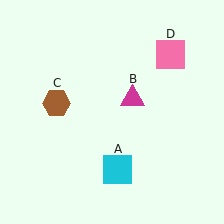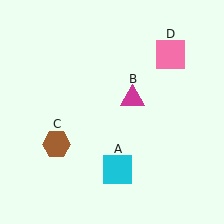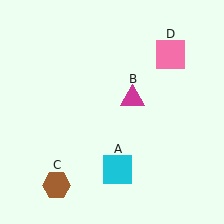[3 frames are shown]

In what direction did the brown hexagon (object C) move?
The brown hexagon (object C) moved down.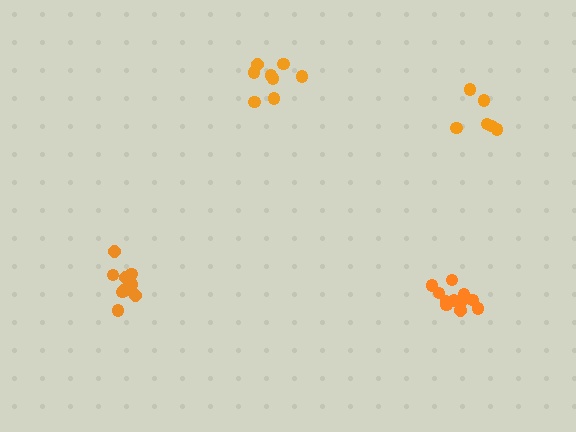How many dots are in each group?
Group 1: 6 dots, Group 2: 11 dots, Group 3: 10 dots, Group 4: 8 dots (35 total).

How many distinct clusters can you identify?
There are 4 distinct clusters.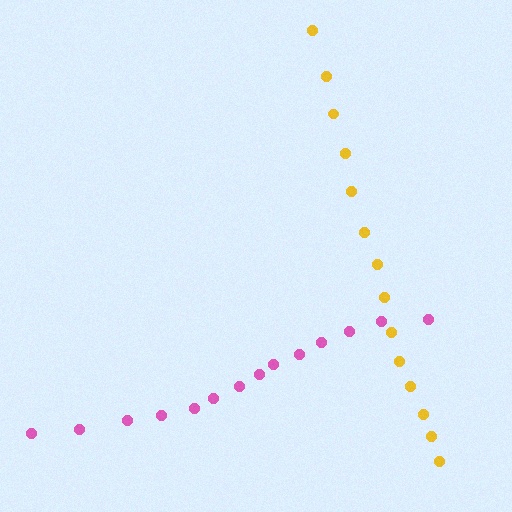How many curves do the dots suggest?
There are 2 distinct paths.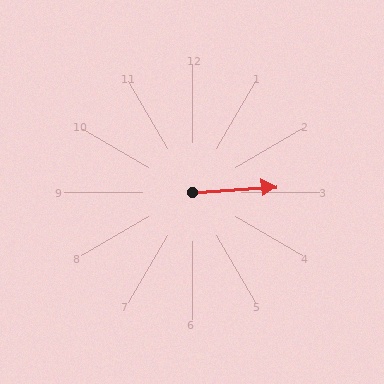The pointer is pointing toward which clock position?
Roughly 3 o'clock.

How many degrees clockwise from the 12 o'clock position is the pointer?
Approximately 86 degrees.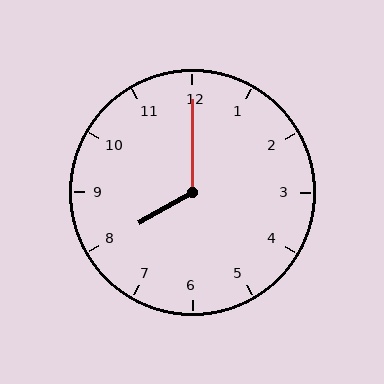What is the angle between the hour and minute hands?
Approximately 120 degrees.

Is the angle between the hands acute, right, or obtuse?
It is obtuse.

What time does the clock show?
8:00.